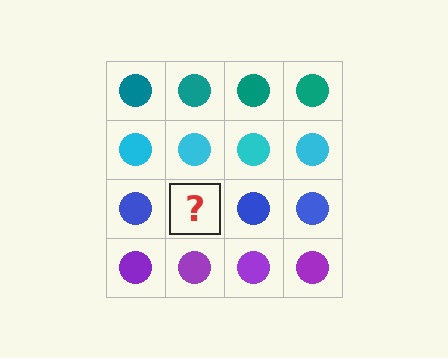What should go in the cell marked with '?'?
The missing cell should contain a blue circle.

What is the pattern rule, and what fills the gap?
The rule is that each row has a consistent color. The gap should be filled with a blue circle.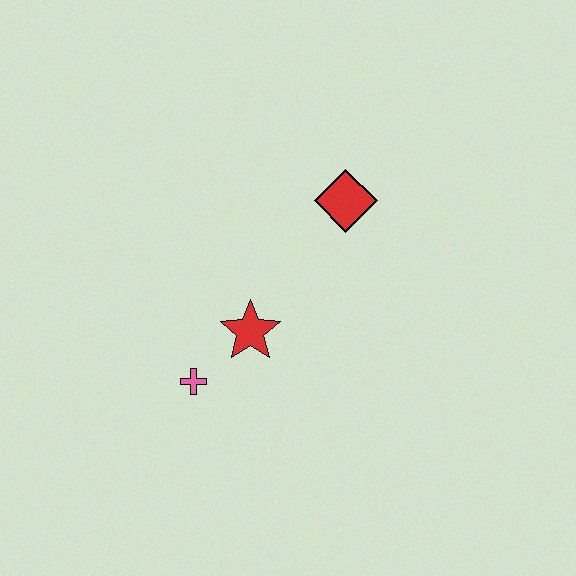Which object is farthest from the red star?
The red diamond is farthest from the red star.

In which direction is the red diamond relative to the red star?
The red diamond is above the red star.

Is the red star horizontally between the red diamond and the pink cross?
Yes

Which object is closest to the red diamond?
The red star is closest to the red diamond.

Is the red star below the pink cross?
No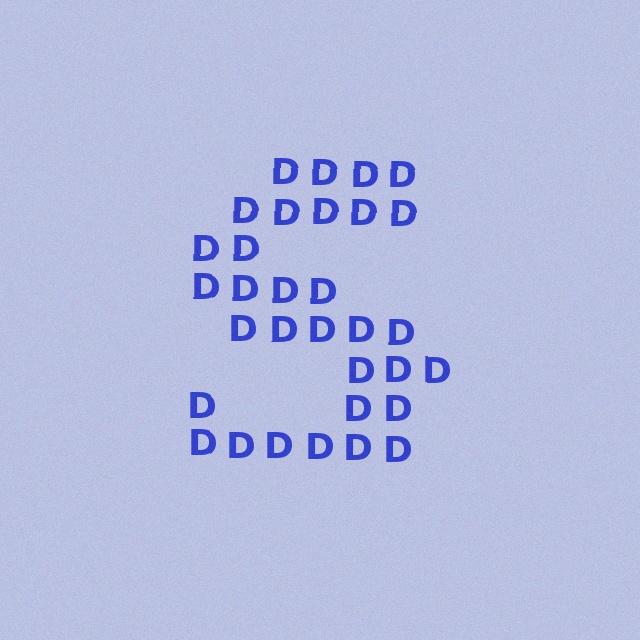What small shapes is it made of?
It is made of small letter D's.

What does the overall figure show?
The overall figure shows the letter S.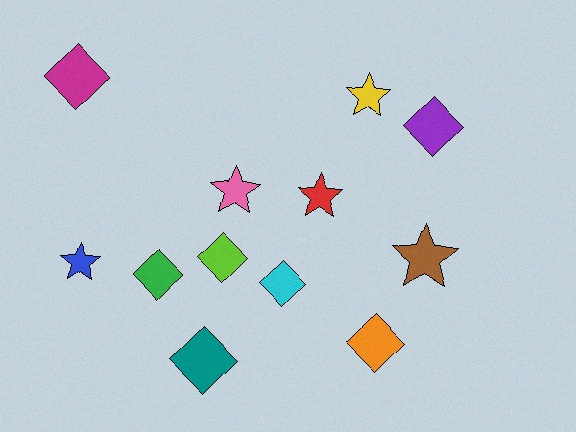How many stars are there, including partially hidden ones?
There are 5 stars.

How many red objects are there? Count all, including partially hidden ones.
There is 1 red object.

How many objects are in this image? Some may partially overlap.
There are 12 objects.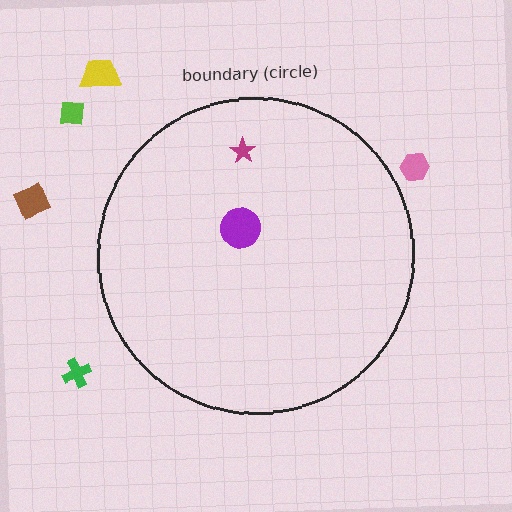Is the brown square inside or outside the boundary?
Outside.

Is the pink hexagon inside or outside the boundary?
Outside.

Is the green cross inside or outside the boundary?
Outside.